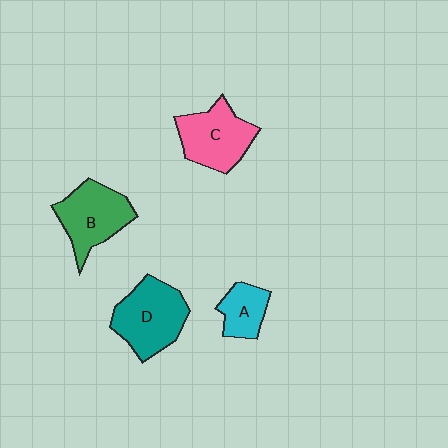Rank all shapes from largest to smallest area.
From largest to smallest: D (teal), C (pink), B (green), A (cyan).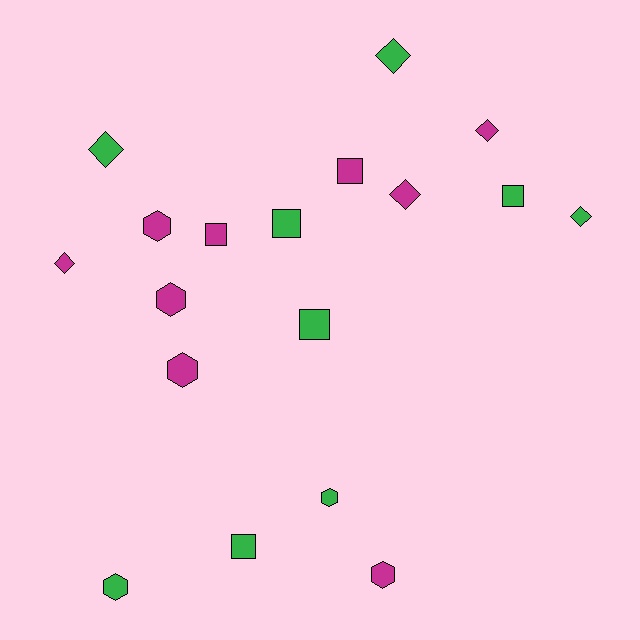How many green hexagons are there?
There are 2 green hexagons.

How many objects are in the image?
There are 18 objects.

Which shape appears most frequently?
Hexagon, with 6 objects.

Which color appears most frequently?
Green, with 9 objects.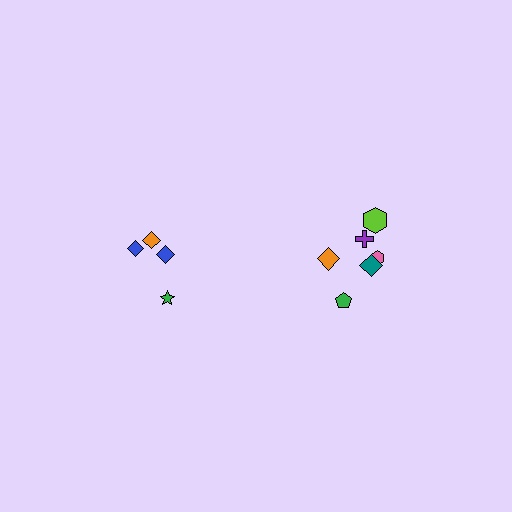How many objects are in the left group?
There are 4 objects.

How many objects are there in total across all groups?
There are 10 objects.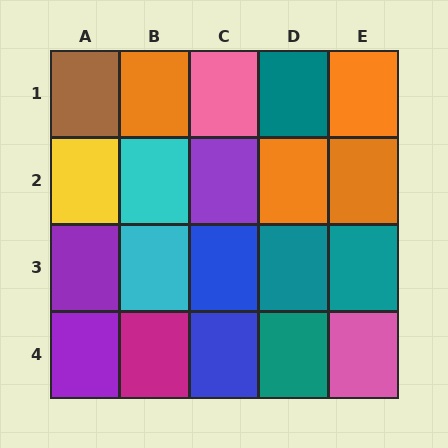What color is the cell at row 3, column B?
Cyan.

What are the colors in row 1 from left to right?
Brown, orange, pink, teal, orange.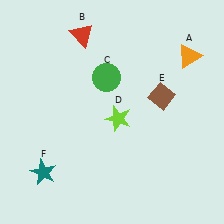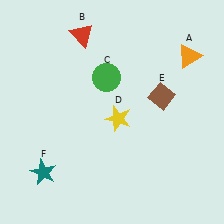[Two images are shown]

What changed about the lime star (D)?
In Image 1, D is lime. In Image 2, it changed to yellow.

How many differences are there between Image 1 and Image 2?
There is 1 difference between the two images.